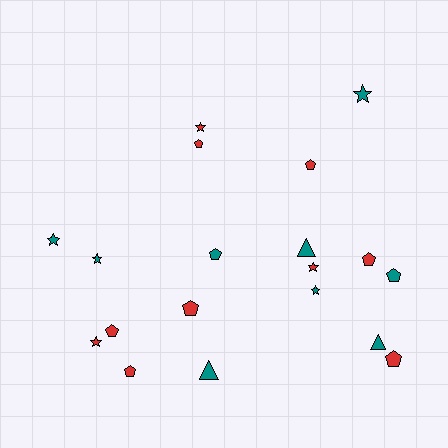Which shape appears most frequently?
Pentagon, with 9 objects.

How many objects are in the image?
There are 19 objects.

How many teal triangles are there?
There are 3 teal triangles.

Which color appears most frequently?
Red, with 10 objects.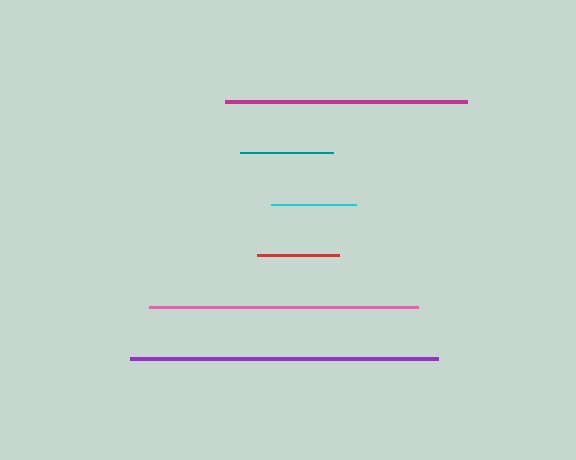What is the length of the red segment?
The red segment is approximately 81 pixels long.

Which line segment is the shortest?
The red line is the shortest at approximately 81 pixels.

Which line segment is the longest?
The purple line is the longest at approximately 308 pixels.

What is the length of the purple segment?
The purple segment is approximately 308 pixels long.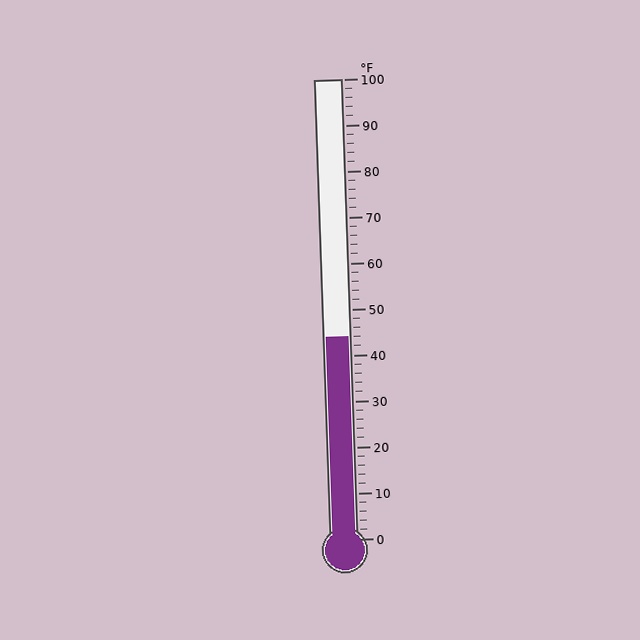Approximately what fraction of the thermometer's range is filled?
The thermometer is filled to approximately 45% of its range.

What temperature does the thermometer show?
The thermometer shows approximately 44°F.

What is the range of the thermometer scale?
The thermometer scale ranges from 0°F to 100°F.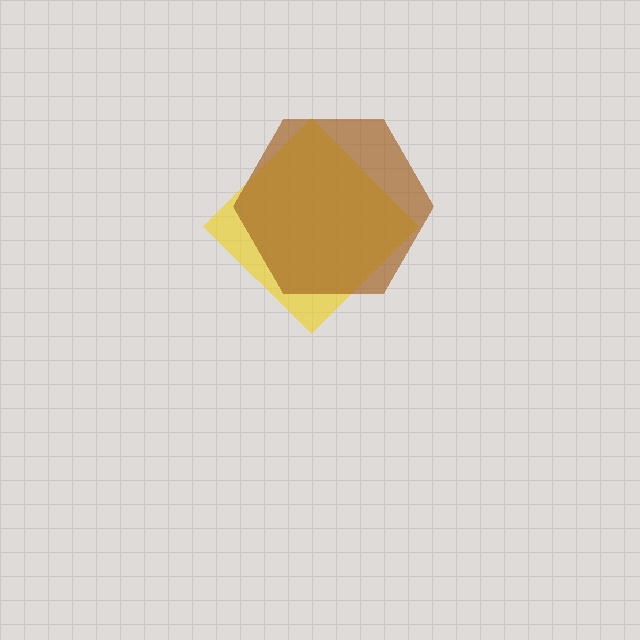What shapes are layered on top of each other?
The layered shapes are: a yellow diamond, a brown hexagon.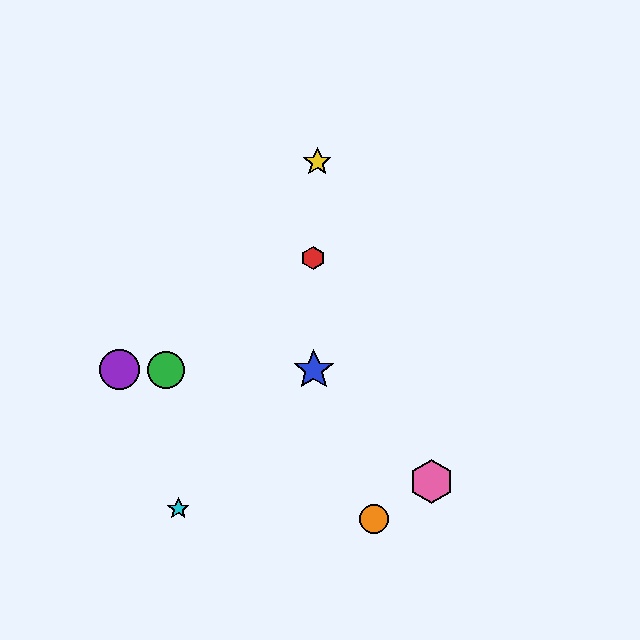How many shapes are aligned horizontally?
3 shapes (the blue star, the green circle, the purple circle) are aligned horizontally.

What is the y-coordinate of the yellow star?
The yellow star is at y≈162.